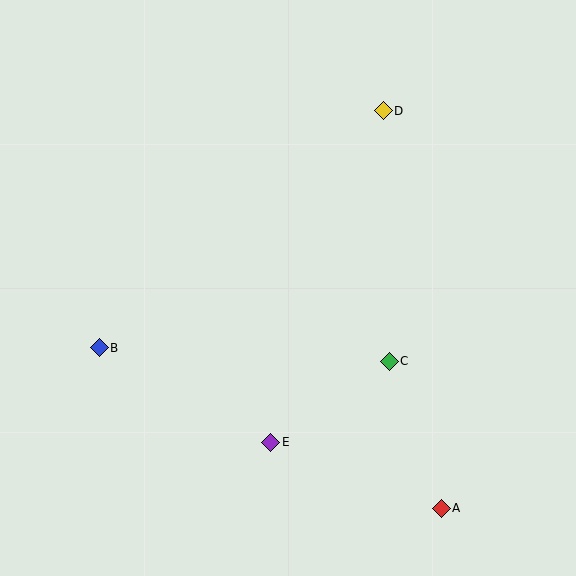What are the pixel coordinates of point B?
Point B is at (99, 348).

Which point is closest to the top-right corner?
Point D is closest to the top-right corner.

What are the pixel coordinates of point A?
Point A is at (441, 508).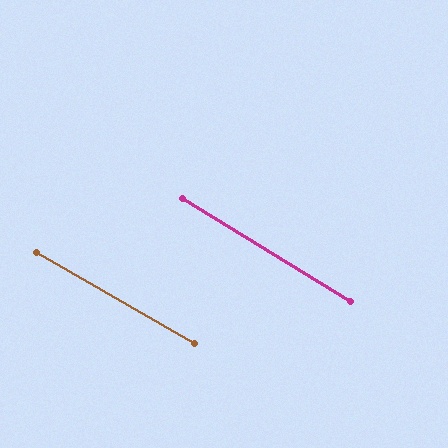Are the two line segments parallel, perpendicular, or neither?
Parallel — their directions differ by only 1.5°.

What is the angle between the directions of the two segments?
Approximately 2 degrees.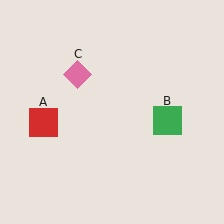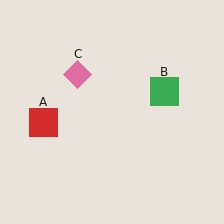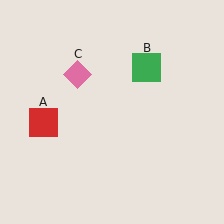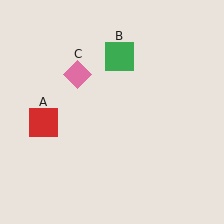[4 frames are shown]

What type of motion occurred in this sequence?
The green square (object B) rotated counterclockwise around the center of the scene.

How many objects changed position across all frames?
1 object changed position: green square (object B).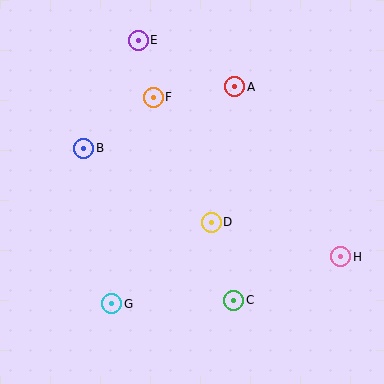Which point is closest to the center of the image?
Point D at (211, 222) is closest to the center.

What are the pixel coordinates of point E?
Point E is at (138, 40).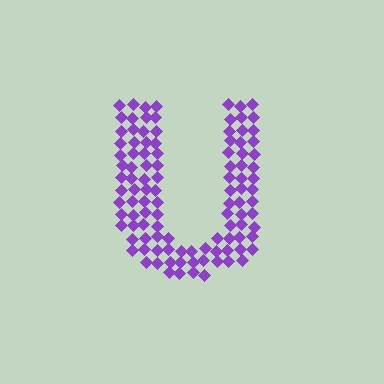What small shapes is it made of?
It is made of small diamonds.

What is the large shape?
The large shape is the letter U.